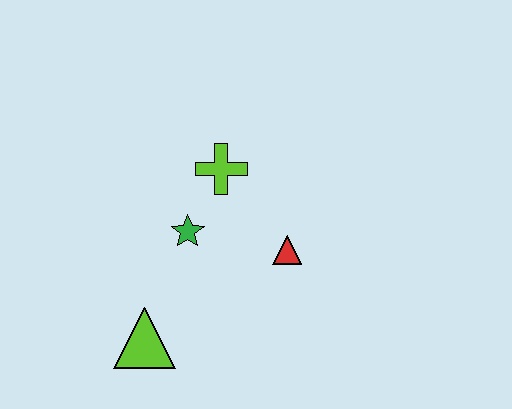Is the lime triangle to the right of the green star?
No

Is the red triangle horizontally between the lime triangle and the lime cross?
No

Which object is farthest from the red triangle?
The lime triangle is farthest from the red triangle.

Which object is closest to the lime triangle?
The green star is closest to the lime triangle.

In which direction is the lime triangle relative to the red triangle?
The lime triangle is to the left of the red triangle.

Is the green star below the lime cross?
Yes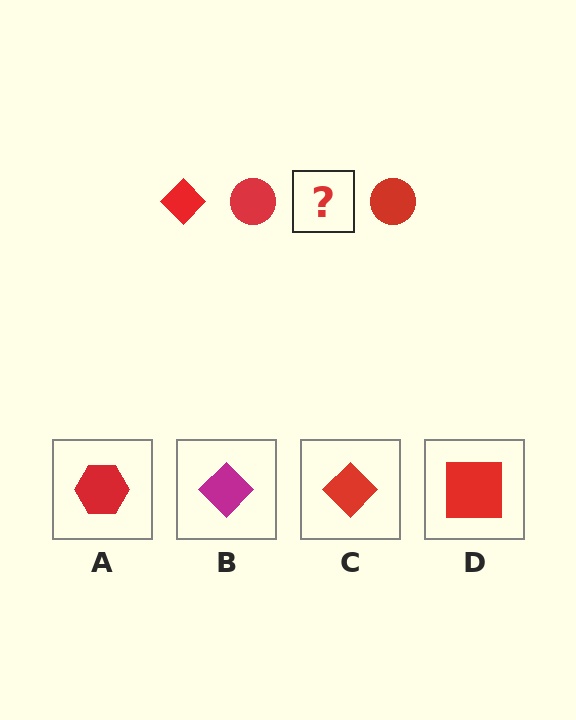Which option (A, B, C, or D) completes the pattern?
C.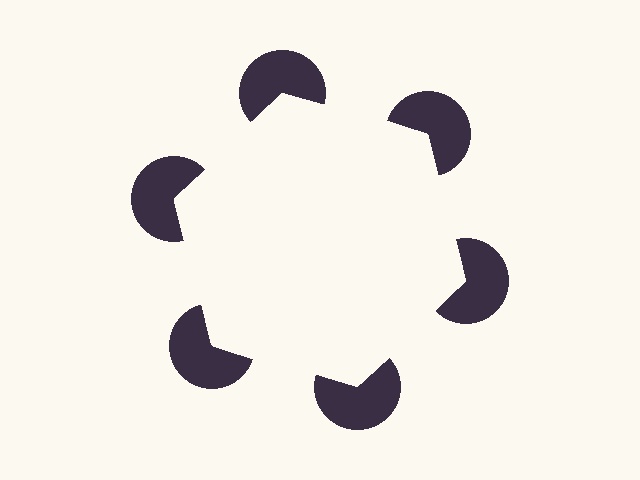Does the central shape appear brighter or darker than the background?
It typically appears slightly brighter than the background, even though no actual brightness change is drawn.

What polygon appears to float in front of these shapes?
An illusory hexagon — its edges are inferred from the aligned wedge cuts in the pac-man discs, not physically drawn.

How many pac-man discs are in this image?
There are 6 — one at each vertex of the illusory hexagon.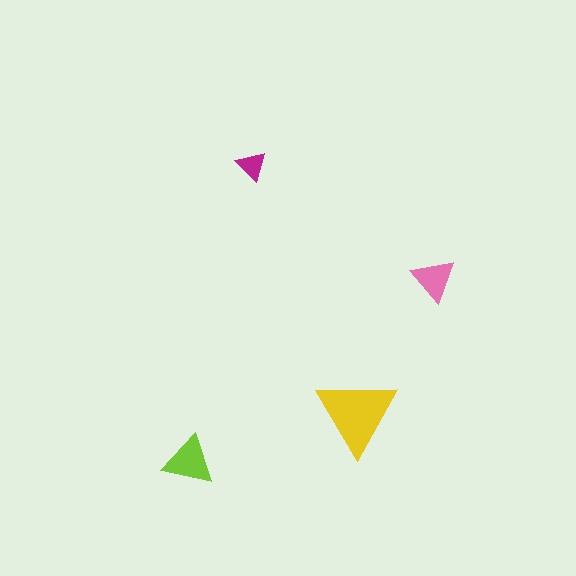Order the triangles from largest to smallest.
the yellow one, the lime one, the pink one, the magenta one.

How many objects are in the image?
There are 4 objects in the image.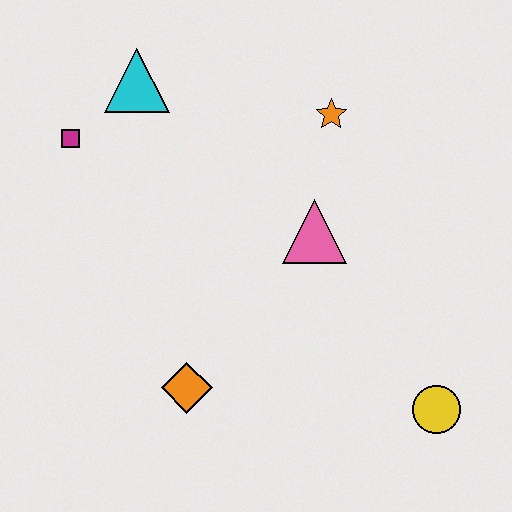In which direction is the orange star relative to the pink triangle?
The orange star is above the pink triangle.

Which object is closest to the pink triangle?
The orange star is closest to the pink triangle.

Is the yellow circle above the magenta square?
No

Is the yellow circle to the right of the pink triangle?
Yes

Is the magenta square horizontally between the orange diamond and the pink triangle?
No